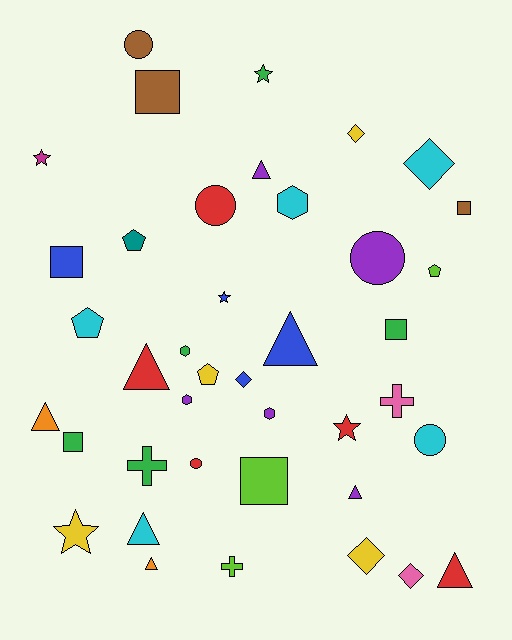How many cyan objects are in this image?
There are 5 cyan objects.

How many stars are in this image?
There are 5 stars.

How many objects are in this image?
There are 40 objects.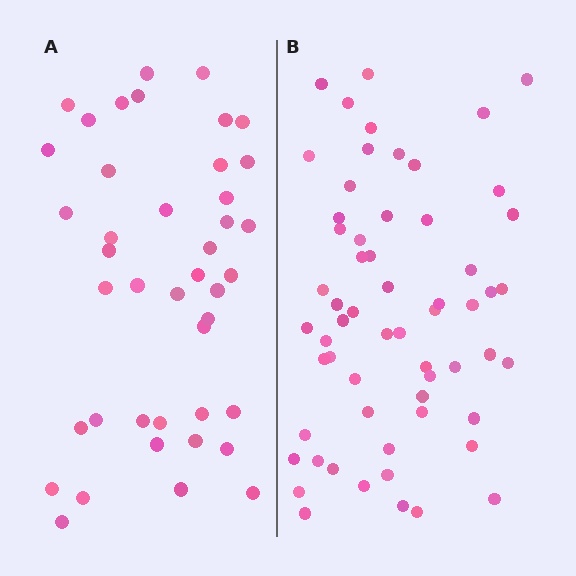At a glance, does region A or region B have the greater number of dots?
Region B (the right region) has more dots.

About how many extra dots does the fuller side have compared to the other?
Region B has approximately 20 more dots than region A.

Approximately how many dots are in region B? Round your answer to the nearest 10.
About 60 dots.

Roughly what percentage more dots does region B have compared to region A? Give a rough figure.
About 45% more.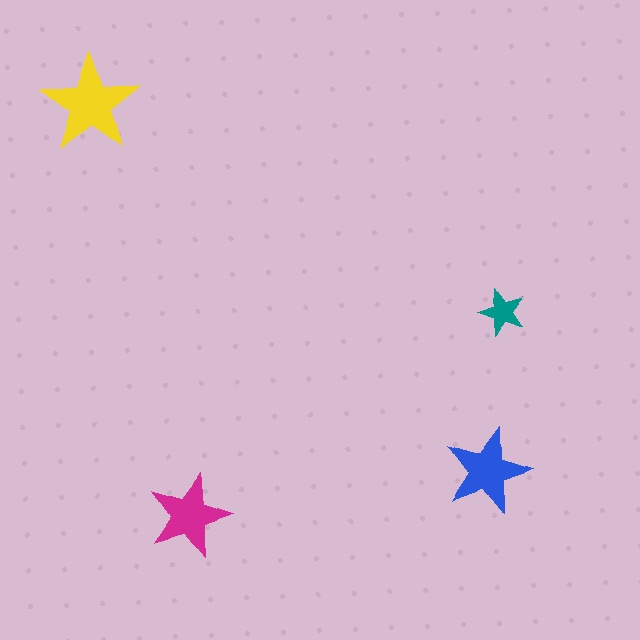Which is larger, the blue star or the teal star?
The blue one.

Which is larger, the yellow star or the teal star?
The yellow one.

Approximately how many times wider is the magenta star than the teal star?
About 2 times wider.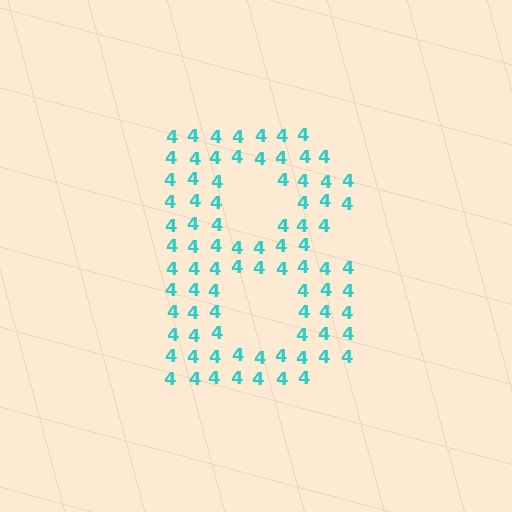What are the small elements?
The small elements are digit 4's.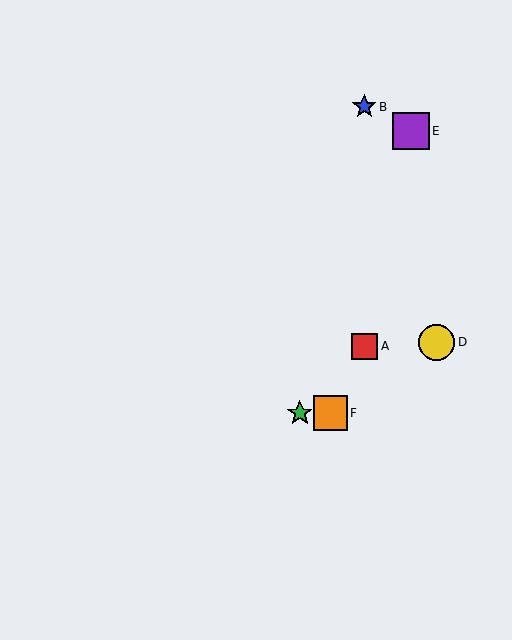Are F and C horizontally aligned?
Yes, both are at y≈413.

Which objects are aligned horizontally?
Objects C, F are aligned horizontally.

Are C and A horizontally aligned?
No, C is at y≈413 and A is at y≈346.